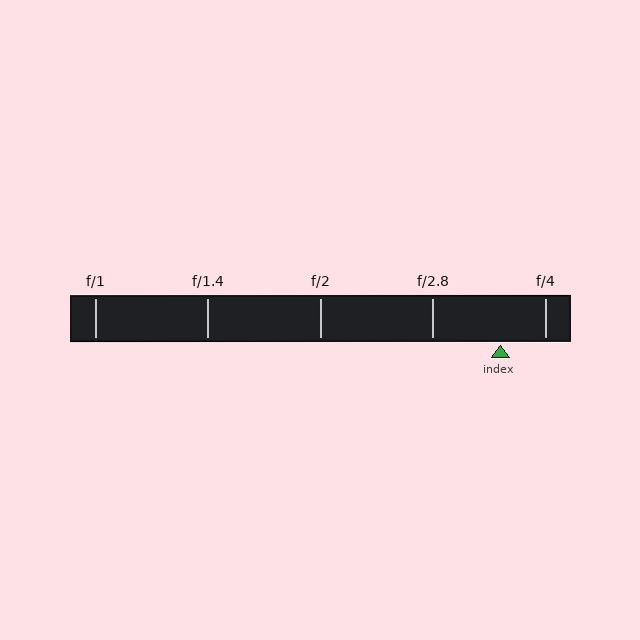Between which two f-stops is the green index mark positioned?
The index mark is between f/2.8 and f/4.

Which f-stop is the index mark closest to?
The index mark is closest to f/4.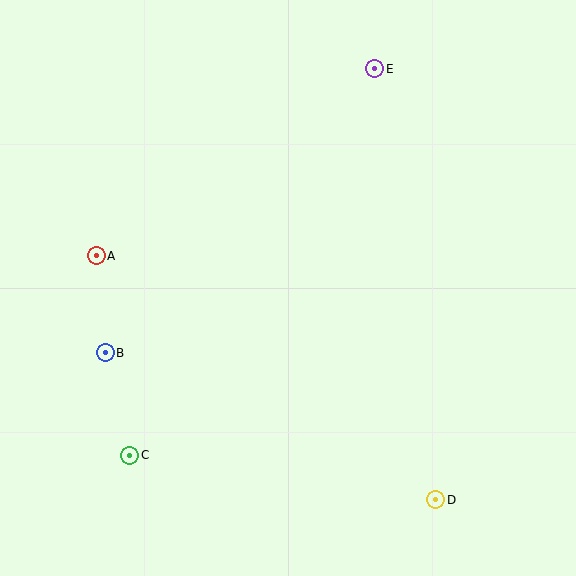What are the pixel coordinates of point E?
Point E is at (375, 69).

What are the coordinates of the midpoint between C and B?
The midpoint between C and B is at (117, 404).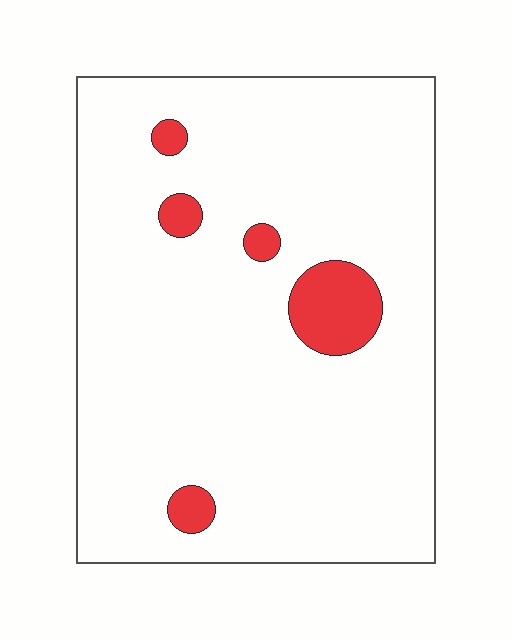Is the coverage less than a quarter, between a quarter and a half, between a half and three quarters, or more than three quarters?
Less than a quarter.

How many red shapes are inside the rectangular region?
5.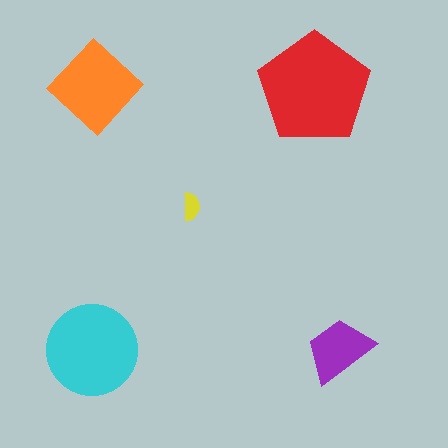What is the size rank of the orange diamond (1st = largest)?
3rd.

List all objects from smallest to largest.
The yellow semicircle, the purple trapezoid, the orange diamond, the cyan circle, the red pentagon.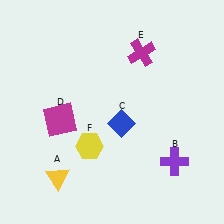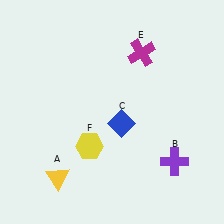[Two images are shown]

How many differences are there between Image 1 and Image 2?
There is 1 difference between the two images.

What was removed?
The magenta square (D) was removed in Image 2.